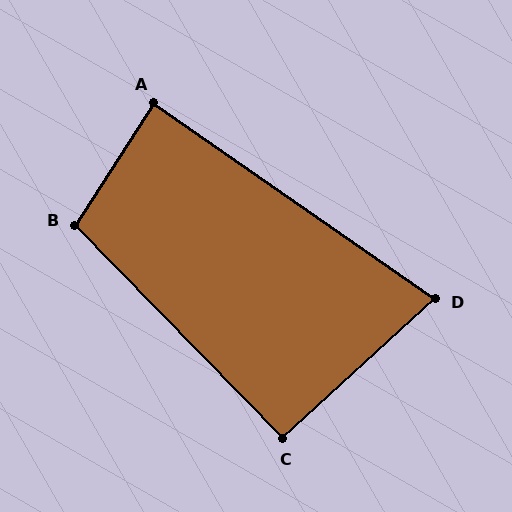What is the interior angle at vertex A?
Approximately 88 degrees (approximately right).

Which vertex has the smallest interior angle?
D, at approximately 77 degrees.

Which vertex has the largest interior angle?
B, at approximately 103 degrees.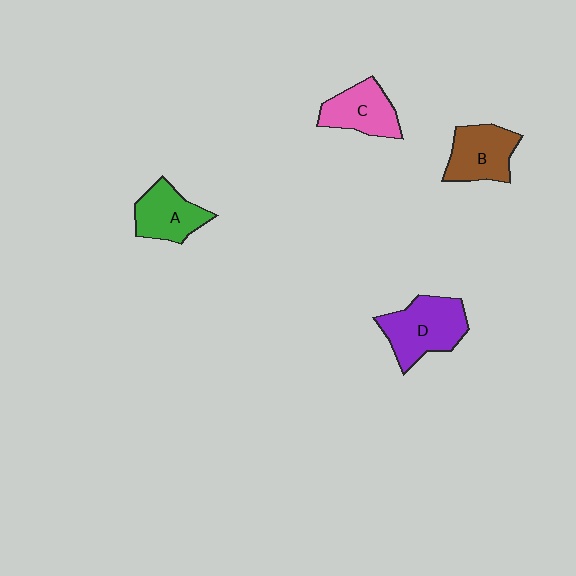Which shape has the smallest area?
Shape A (green).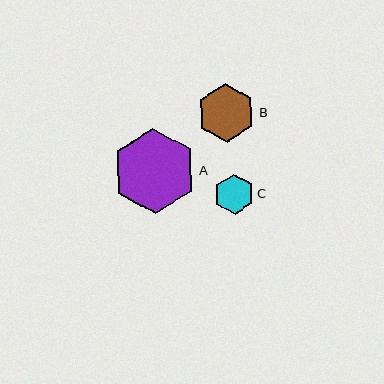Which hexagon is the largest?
Hexagon A is the largest with a size of approximately 85 pixels.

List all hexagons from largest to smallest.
From largest to smallest: A, B, C.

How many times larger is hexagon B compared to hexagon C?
Hexagon B is approximately 1.4 times the size of hexagon C.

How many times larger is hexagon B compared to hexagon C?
Hexagon B is approximately 1.4 times the size of hexagon C.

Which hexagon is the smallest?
Hexagon C is the smallest with a size of approximately 40 pixels.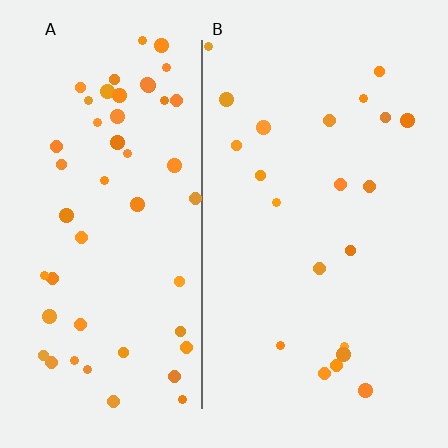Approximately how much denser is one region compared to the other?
Approximately 2.4× — region A over region B.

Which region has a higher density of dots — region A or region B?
A (the left).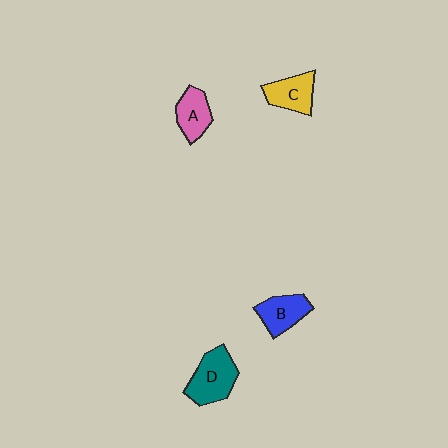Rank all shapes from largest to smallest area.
From largest to smallest: D (teal), B (blue), C (yellow), A (pink).